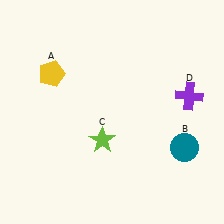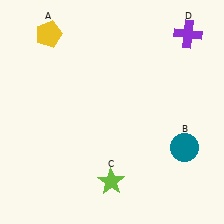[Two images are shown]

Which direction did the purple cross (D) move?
The purple cross (D) moved up.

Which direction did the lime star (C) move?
The lime star (C) moved down.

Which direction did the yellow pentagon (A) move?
The yellow pentagon (A) moved up.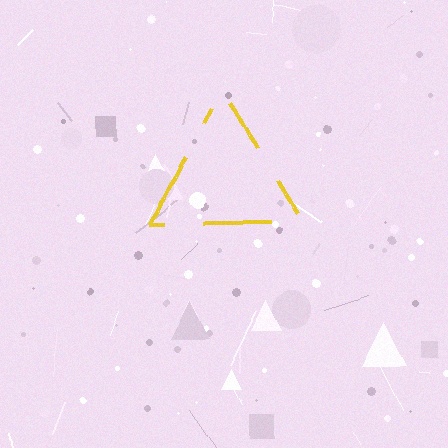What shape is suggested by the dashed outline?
The dashed outline suggests a triangle.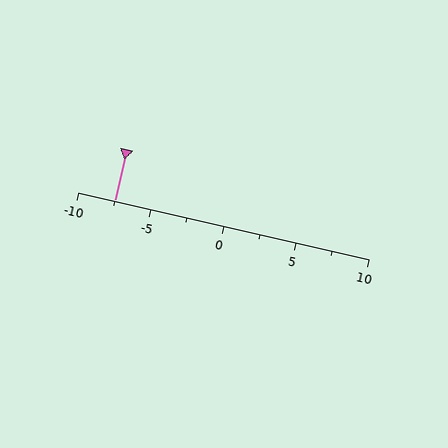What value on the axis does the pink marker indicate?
The marker indicates approximately -7.5.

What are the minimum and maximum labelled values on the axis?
The axis runs from -10 to 10.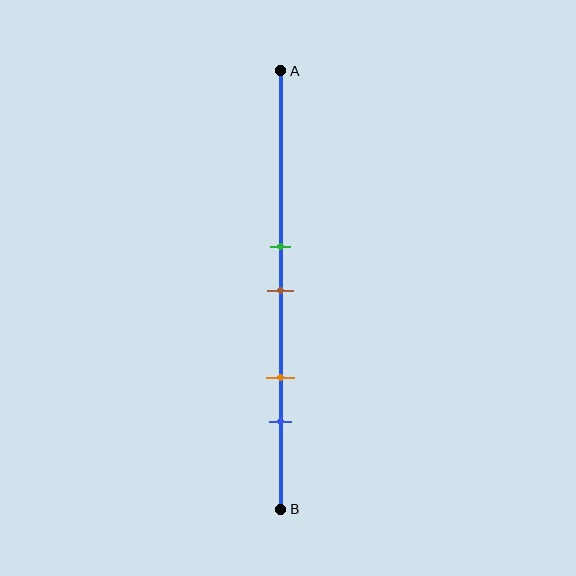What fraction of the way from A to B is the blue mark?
The blue mark is approximately 80% (0.8) of the way from A to B.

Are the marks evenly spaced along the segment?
No, the marks are not evenly spaced.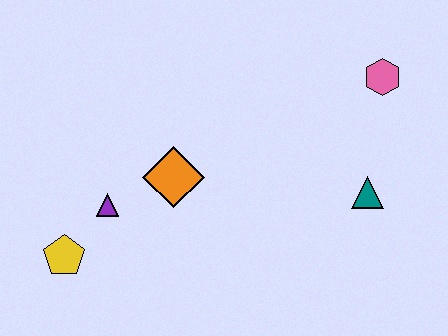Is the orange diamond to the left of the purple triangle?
No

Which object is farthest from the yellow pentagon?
The pink hexagon is farthest from the yellow pentagon.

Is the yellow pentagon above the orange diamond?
No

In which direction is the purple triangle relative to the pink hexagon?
The purple triangle is to the left of the pink hexagon.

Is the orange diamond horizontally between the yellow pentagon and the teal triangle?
Yes